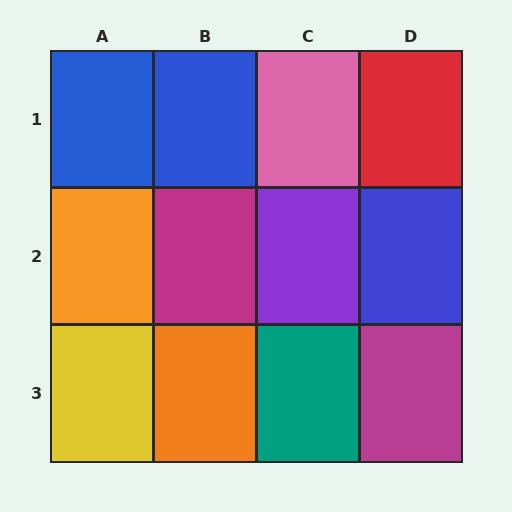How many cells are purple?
1 cell is purple.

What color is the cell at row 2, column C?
Purple.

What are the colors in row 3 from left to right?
Yellow, orange, teal, magenta.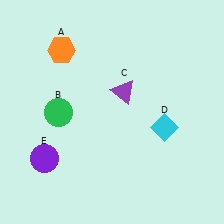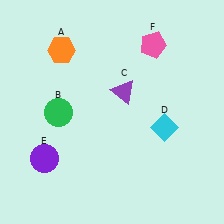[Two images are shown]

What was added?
A pink pentagon (F) was added in Image 2.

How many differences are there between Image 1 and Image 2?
There is 1 difference between the two images.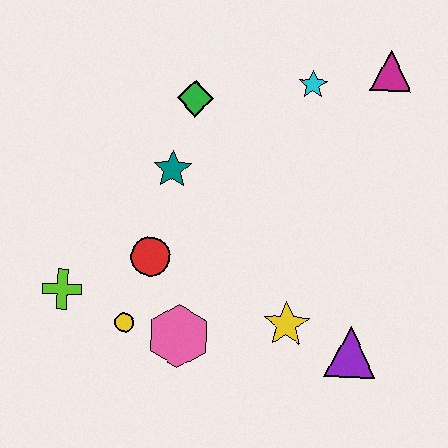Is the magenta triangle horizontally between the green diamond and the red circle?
No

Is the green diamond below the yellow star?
No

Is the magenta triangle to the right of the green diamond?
Yes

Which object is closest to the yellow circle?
The pink hexagon is closest to the yellow circle.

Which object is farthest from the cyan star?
The lime cross is farthest from the cyan star.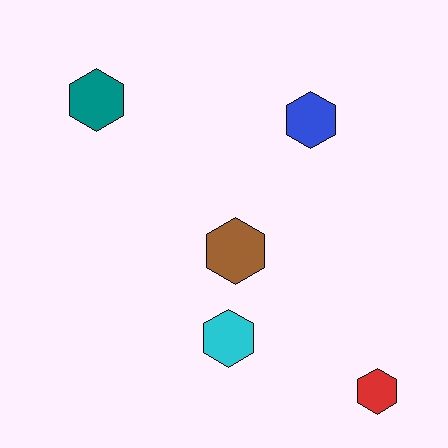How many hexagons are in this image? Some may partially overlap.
There are 5 hexagons.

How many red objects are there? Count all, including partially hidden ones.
There is 1 red object.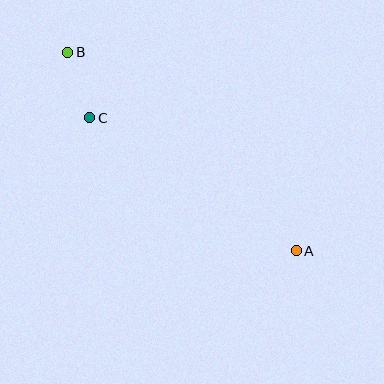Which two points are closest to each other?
Points B and C are closest to each other.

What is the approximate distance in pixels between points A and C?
The distance between A and C is approximately 246 pixels.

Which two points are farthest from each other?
Points A and B are farthest from each other.